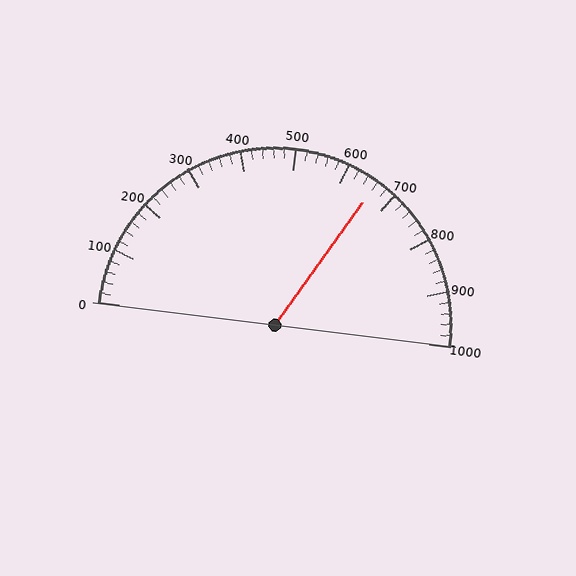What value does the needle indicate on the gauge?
The needle indicates approximately 660.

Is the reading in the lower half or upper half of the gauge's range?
The reading is in the upper half of the range (0 to 1000).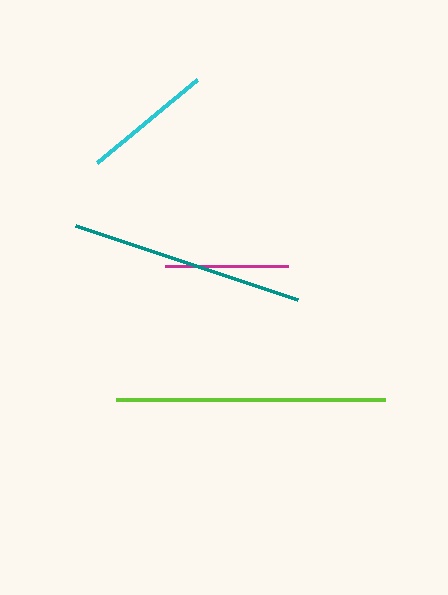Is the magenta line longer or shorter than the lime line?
The lime line is longer than the magenta line.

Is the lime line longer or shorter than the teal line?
The lime line is longer than the teal line.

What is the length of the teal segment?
The teal segment is approximately 234 pixels long.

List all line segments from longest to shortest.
From longest to shortest: lime, teal, cyan, magenta.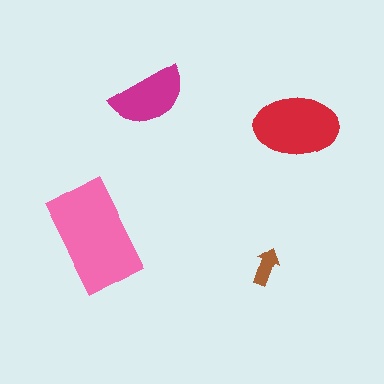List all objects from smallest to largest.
The brown arrow, the magenta semicircle, the red ellipse, the pink rectangle.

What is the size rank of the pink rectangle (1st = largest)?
1st.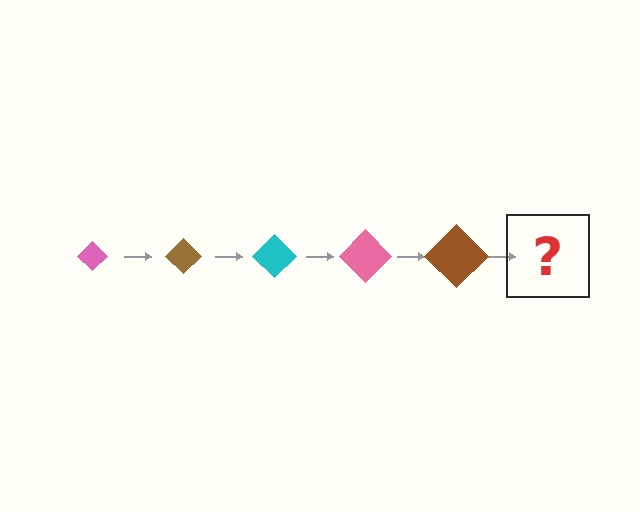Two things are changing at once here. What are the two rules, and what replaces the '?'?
The two rules are that the diamond grows larger each step and the color cycles through pink, brown, and cyan. The '?' should be a cyan diamond, larger than the previous one.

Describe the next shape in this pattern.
It should be a cyan diamond, larger than the previous one.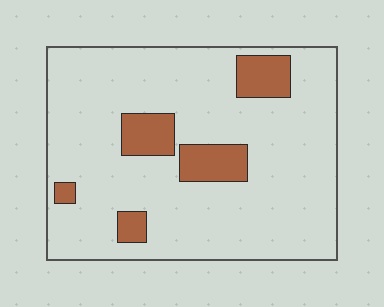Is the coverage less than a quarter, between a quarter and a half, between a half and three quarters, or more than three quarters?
Less than a quarter.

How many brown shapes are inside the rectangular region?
5.